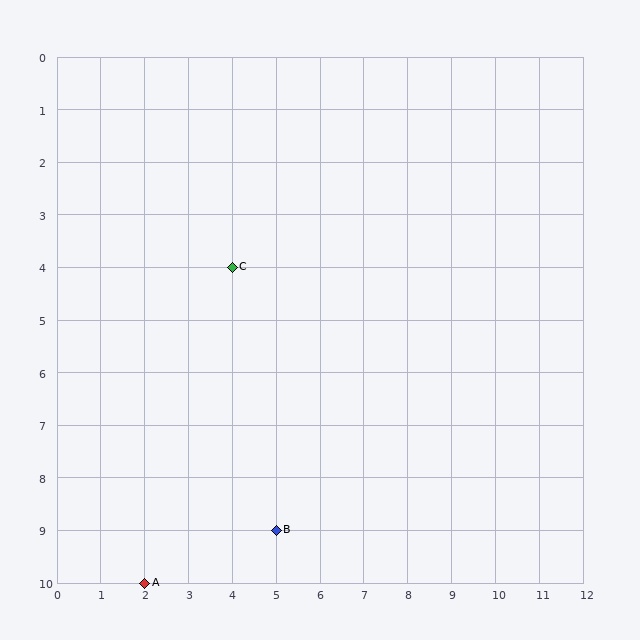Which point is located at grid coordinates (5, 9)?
Point B is at (5, 9).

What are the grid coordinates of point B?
Point B is at grid coordinates (5, 9).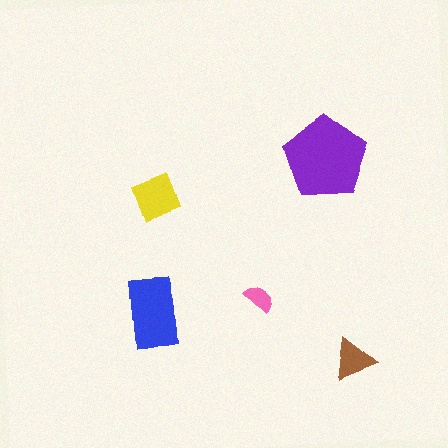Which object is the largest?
The purple pentagon.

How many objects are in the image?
There are 5 objects in the image.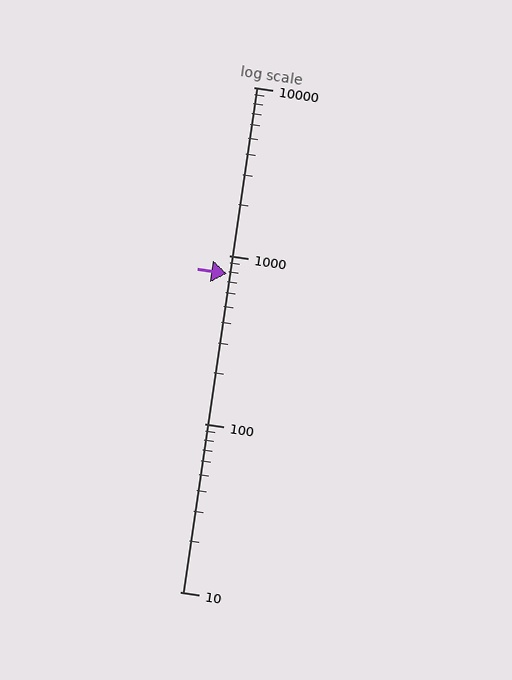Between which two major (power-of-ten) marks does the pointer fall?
The pointer is between 100 and 1000.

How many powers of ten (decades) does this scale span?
The scale spans 3 decades, from 10 to 10000.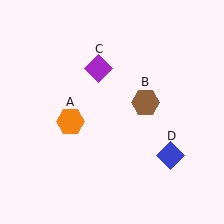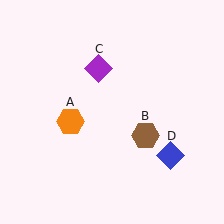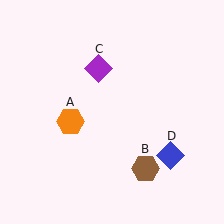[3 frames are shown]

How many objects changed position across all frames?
1 object changed position: brown hexagon (object B).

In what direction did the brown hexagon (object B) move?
The brown hexagon (object B) moved down.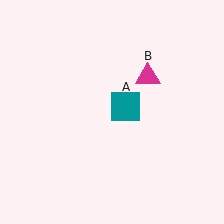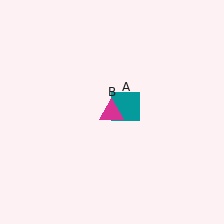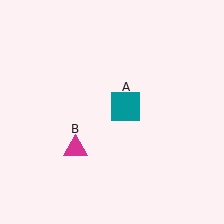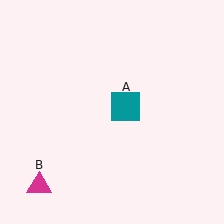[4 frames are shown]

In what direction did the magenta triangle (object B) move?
The magenta triangle (object B) moved down and to the left.